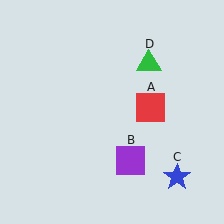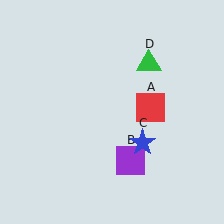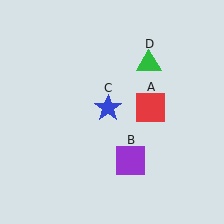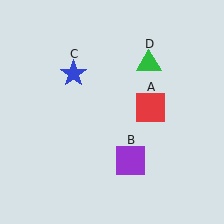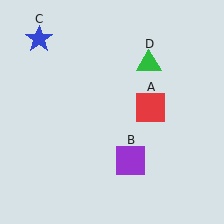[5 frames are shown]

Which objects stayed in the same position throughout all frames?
Red square (object A) and purple square (object B) and green triangle (object D) remained stationary.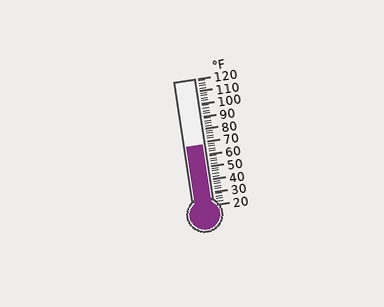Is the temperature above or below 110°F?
The temperature is below 110°F.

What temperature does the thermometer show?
The thermometer shows approximately 68°F.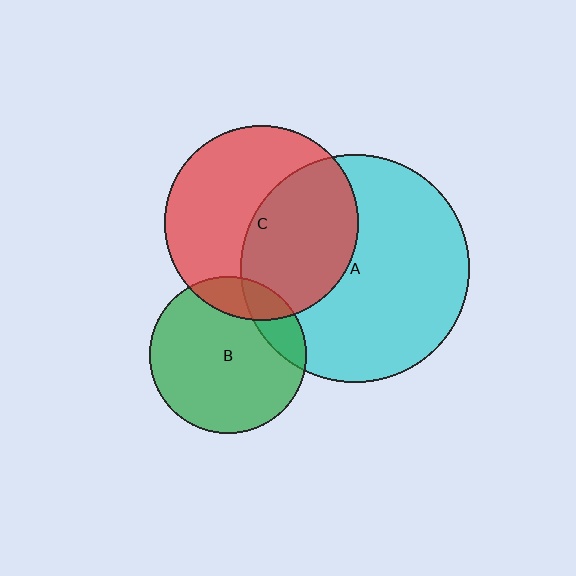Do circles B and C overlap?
Yes.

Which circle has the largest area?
Circle A (cyan).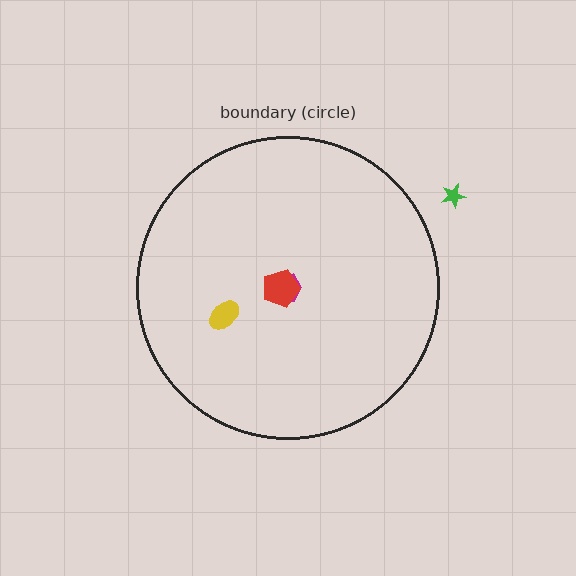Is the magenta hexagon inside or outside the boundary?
Inside.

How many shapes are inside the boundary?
3 inside, 1 outside.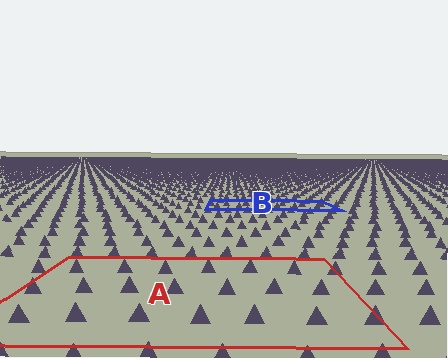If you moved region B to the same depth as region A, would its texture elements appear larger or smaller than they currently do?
They would appear larger. At a closer depth, the same texture elements are projected at a bigger on-screen size.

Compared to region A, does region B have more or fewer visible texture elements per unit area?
Region B has more texture elements per unit area — they are packed more densely because it is farther away.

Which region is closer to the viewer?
Region A is closer. The texture elements there are larger and more spread out.